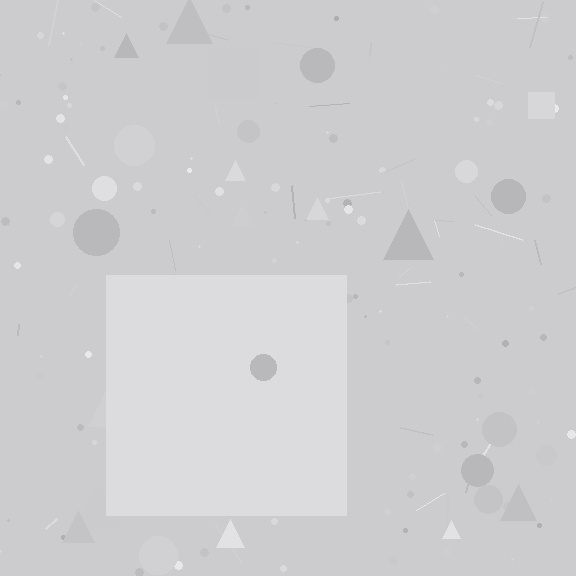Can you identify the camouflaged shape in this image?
The camouflaged shape is a square.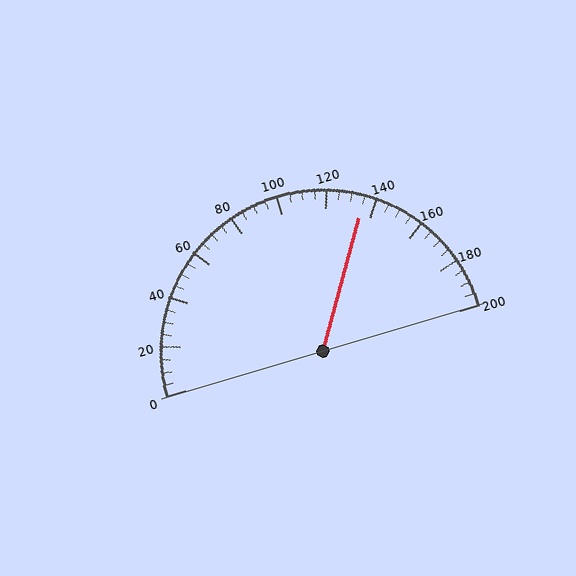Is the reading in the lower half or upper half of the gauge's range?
The reading is in the upper half of the range (0 to 200).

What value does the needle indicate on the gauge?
The needle indicates approximately 135.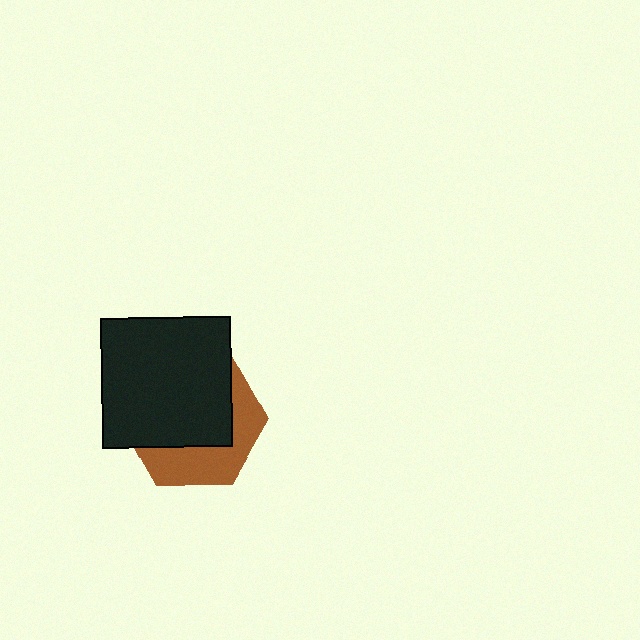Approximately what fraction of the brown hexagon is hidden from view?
Roughly 63% of the brown hexagon is hidden behind the black square.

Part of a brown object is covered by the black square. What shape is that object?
It is a hexagon.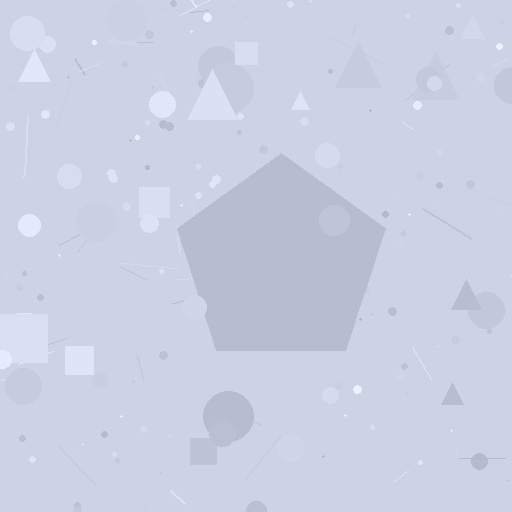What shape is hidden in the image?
A pentagon is hidden in the image.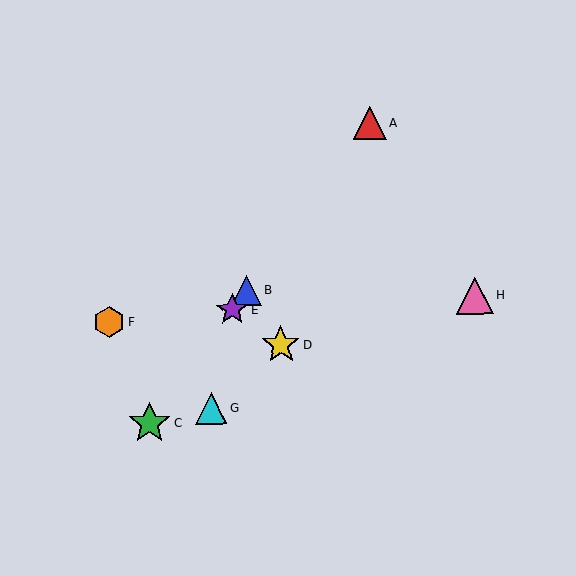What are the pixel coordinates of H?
Object H is at (475, 296).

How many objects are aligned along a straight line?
4 objects (A, B, C, E) are aligned along a straight line.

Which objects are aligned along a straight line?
Objects A, B, C, E are aligned along a straight line.